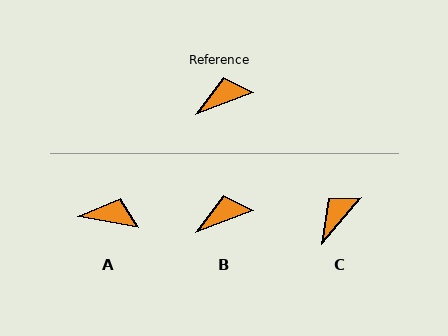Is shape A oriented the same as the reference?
No, it is off by about 31 degrees.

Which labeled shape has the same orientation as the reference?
B.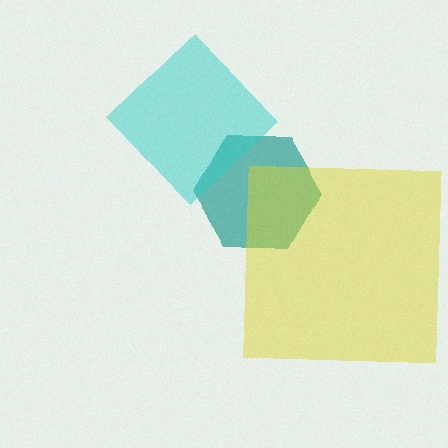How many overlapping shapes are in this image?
There are 3 overlapping shapes in the image.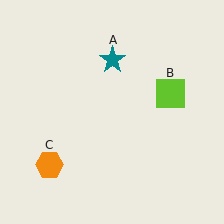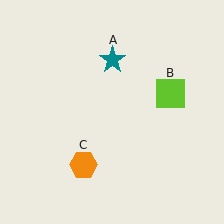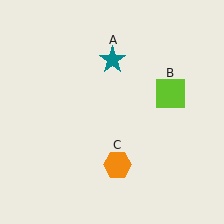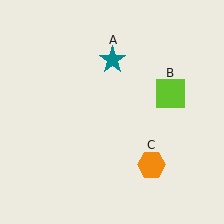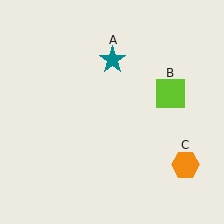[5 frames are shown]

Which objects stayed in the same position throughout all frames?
Teal star (object A) and lime square (object B) remained stationary.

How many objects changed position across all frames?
1 object changed position: orange hexagon (object C).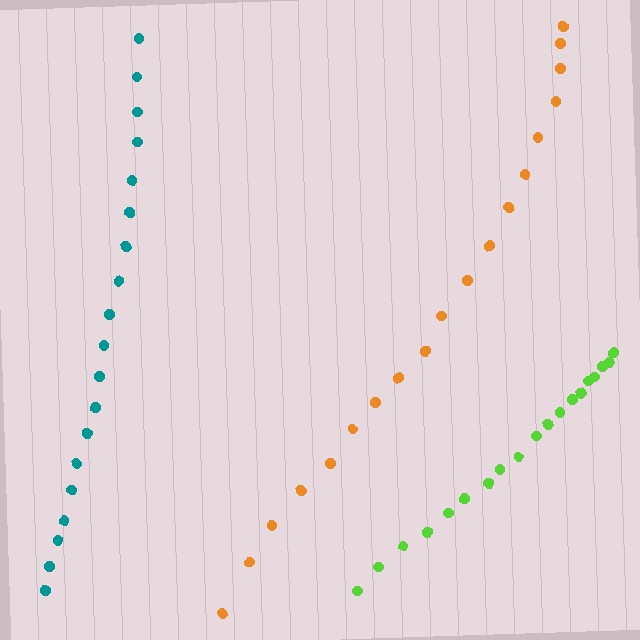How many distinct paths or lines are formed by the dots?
There are 3 distinct paths.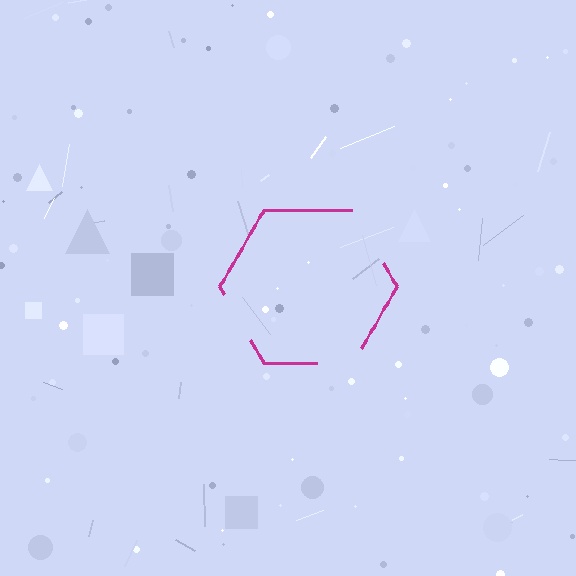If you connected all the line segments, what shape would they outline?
They would outline a hexagon.